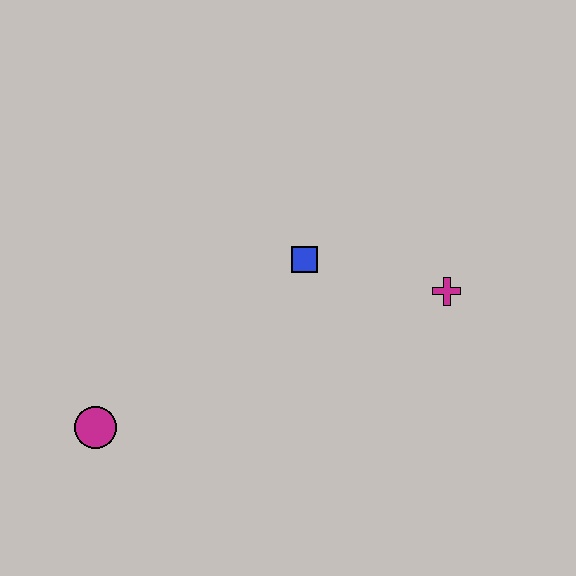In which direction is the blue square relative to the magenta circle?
The blue square is to the right of the magenta circle.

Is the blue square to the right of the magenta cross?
No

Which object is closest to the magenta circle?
The blue square is closest to the magenta circle.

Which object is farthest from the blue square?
The magenta circle is farthest from the blue square.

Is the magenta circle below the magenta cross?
Yes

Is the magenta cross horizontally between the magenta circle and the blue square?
No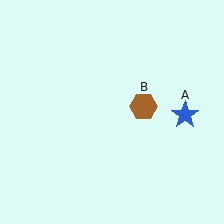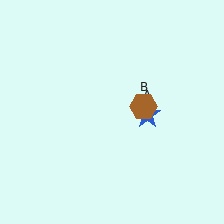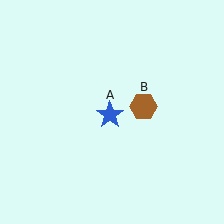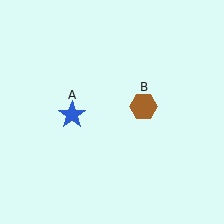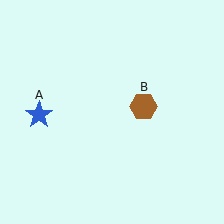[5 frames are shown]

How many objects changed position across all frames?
1 object changed position: blue star (object A).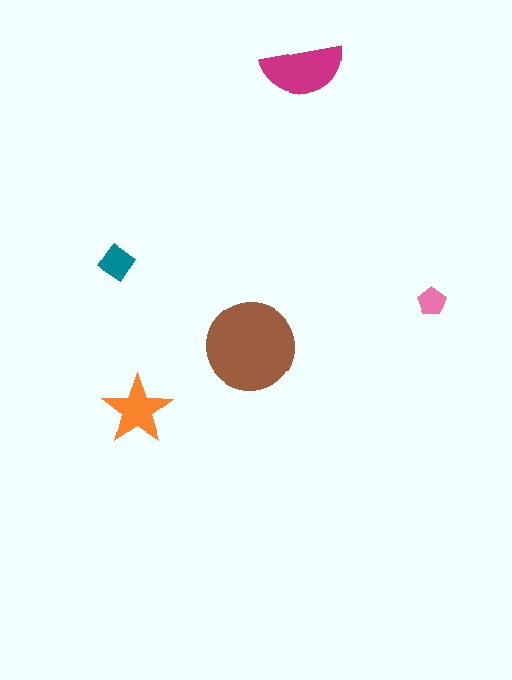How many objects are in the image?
There are 5 objects in the image.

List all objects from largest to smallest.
The brown circle, the magenta semicircle, the orange star, the teal diamond, the pink pentagon.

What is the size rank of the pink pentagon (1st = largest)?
5th.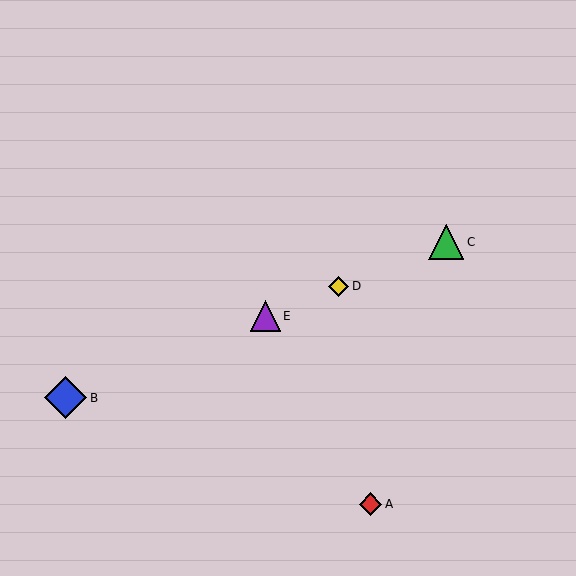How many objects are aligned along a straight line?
4 objects (B, C, D, E) are aligned along a straight line.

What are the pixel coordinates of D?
Object D is at (339, 286).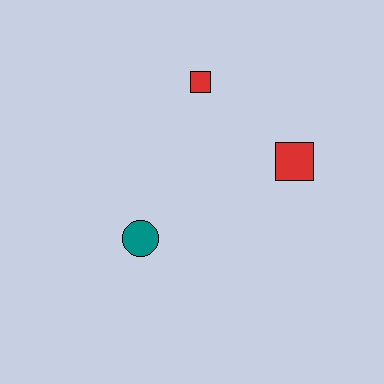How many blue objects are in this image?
There are no blue objects.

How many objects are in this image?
There are 3 objects.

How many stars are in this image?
There are no stars.